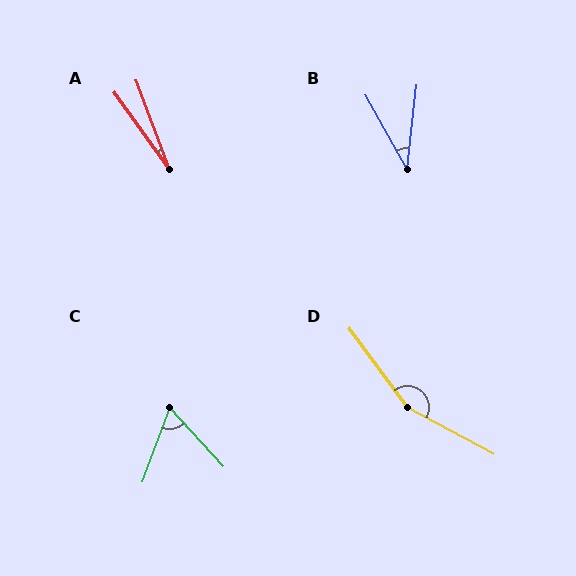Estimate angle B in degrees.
Approximately 36 degrees.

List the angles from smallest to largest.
A (15°), B (36°), C (62°), D (154°).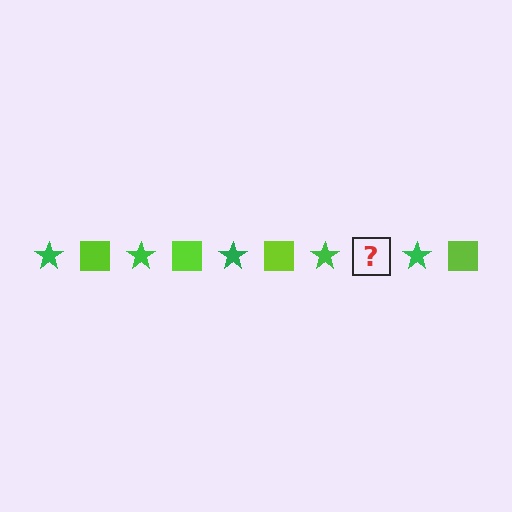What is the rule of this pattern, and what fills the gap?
The rule is that the pattern alternates between green star and lime square. The gap should be filled with a lime square.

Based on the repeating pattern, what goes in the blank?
The blank should be a lime square.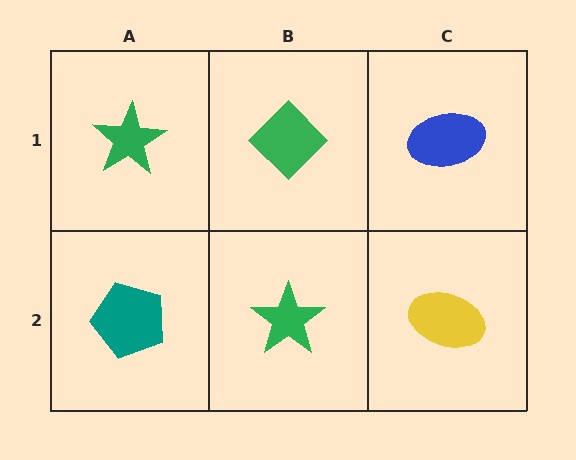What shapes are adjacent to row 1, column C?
A yellow ellipse (row 2, column C), a green diamond (row 1, column B).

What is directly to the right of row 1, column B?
A blue ellipse.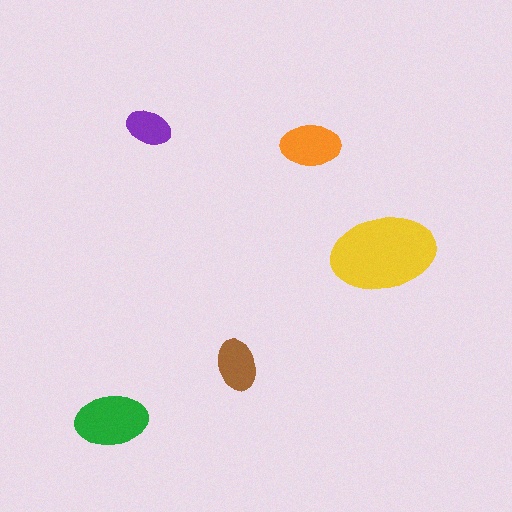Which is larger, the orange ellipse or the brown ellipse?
The orange one.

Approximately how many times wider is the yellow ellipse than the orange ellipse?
About 2 times wider.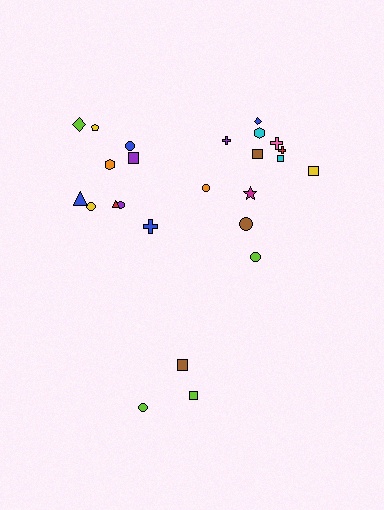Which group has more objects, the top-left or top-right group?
The top-right group.